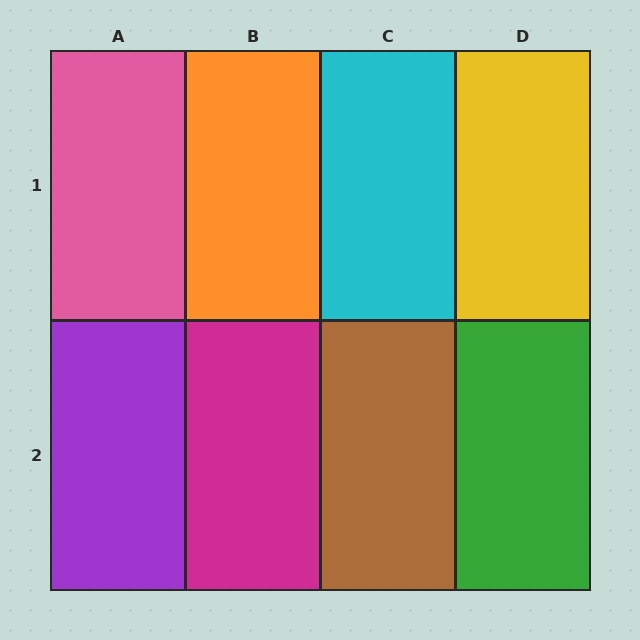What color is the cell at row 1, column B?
Orange.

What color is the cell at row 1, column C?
Cyan.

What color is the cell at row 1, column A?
Pink.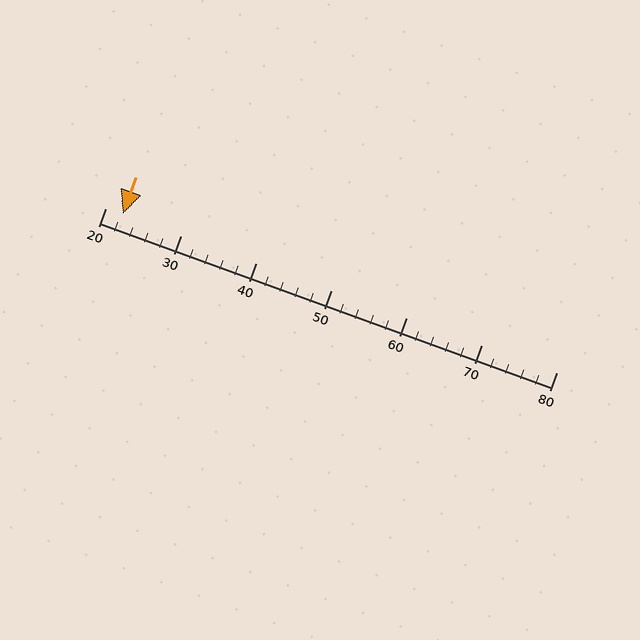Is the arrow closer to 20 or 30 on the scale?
The arrow is closer to 20.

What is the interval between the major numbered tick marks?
The major tick marks are spaced 10 units apart.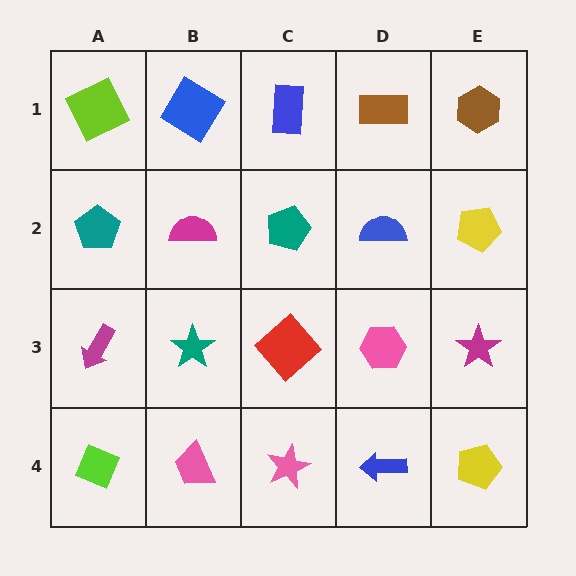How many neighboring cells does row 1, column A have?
2.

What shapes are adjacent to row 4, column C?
A red diamond (row 3, column C), a pink trapezoid (row 4, column B), a blue arrow (row 4, column D).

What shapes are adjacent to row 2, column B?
A blue diamond (row 1, column B), a teal star (row 3, column B), a teal pentagon (row 2, column A), a teal pentagon (row 2, column C).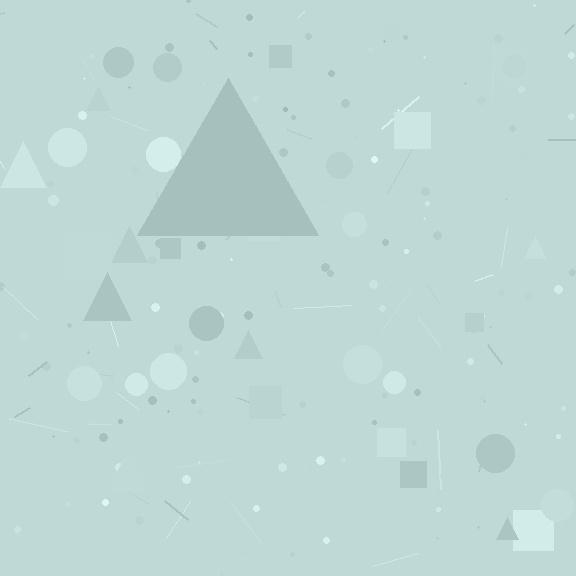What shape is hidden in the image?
A triangle is hidden in the image.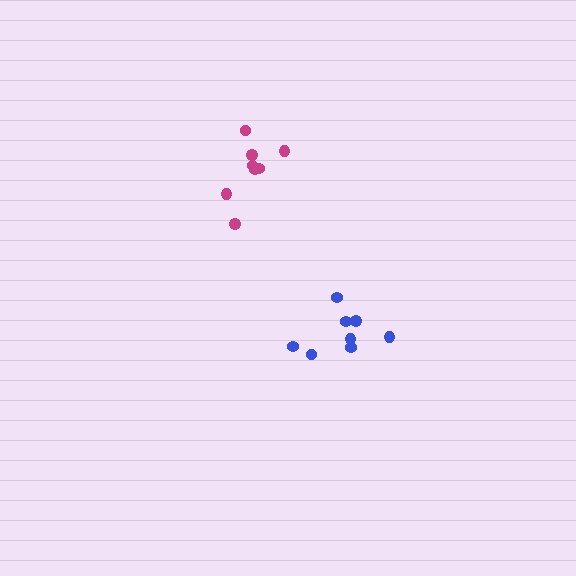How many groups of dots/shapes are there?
There are 2 groups.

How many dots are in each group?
Group 1: 8 dots, Group 2: 8 dots (16 total).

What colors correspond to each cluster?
The clusters are colored: blue, magenta.